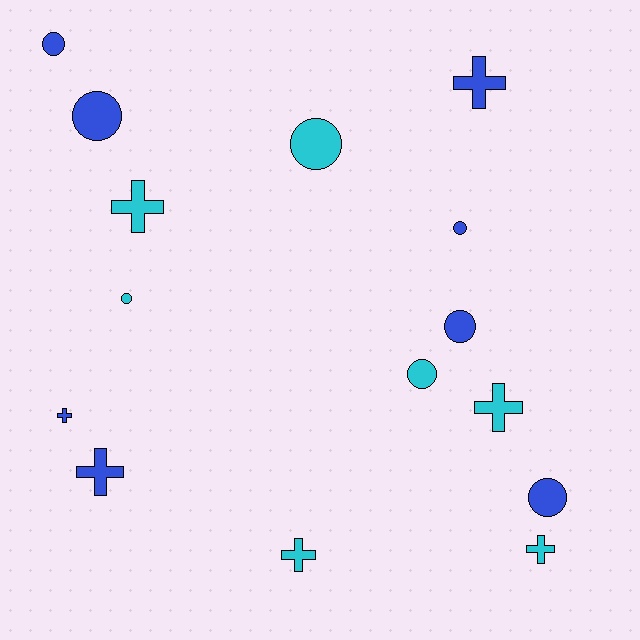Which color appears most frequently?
Blue, with 8 objects.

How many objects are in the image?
There are 15 objects.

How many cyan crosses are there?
There are 4 cyan crosses.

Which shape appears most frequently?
Circle, with 8 objects.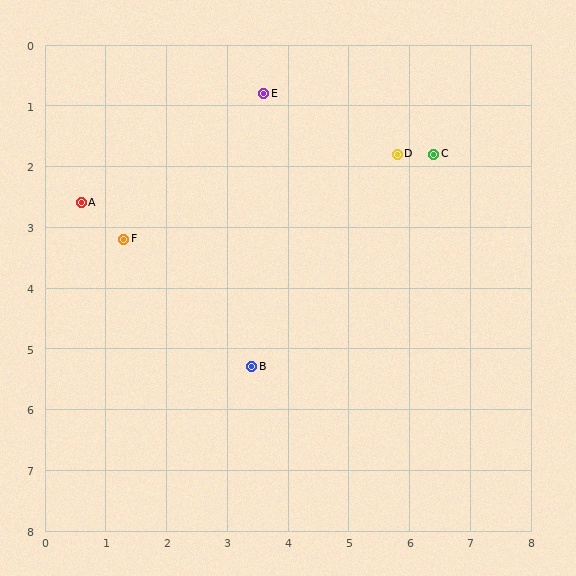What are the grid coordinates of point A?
Point A is at approximately (0.6, 2.6).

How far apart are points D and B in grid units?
Points D and B are about 4.2 grid units apart.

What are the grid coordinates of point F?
Point F is at approximately (1.3, 3.2).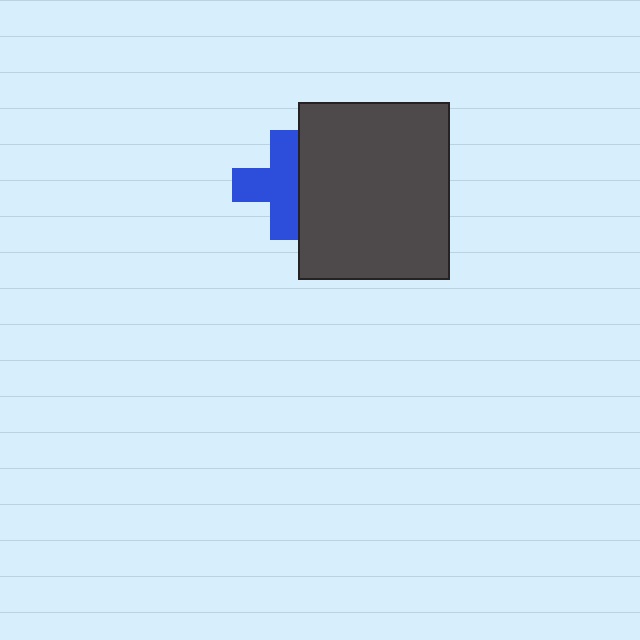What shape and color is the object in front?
The object in front is a dark gray rectangle.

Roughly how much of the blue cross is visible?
Most of it is visible (roughly 69%).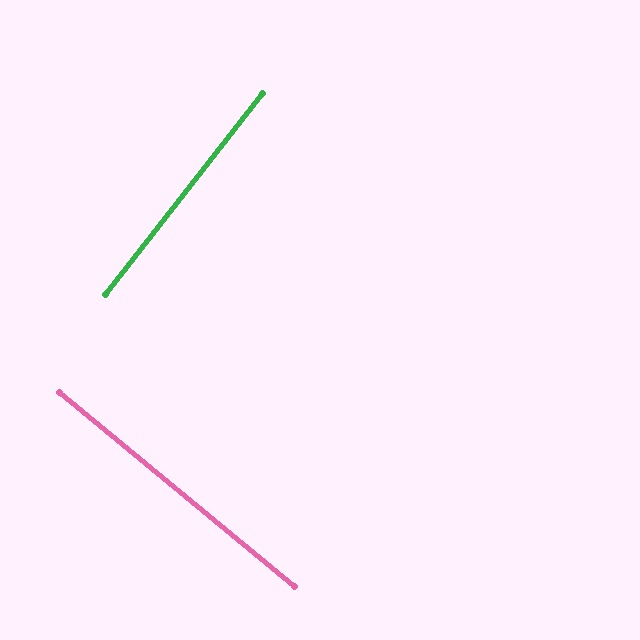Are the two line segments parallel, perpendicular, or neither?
Perpendicular — they meet at approximately 89°.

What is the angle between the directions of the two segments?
Approximately 89 degrees.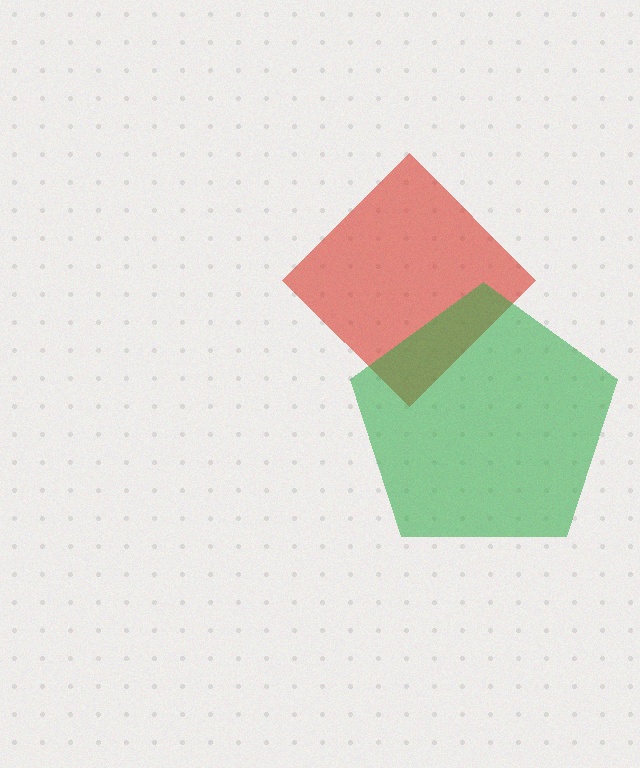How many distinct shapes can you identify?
There are 2 distinct shapes: a red diamond, a green pentagon.